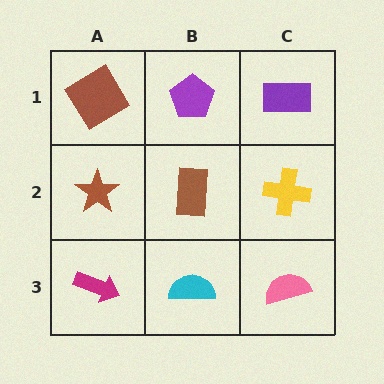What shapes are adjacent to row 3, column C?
A yellow cross (row 2, column C), a cyan semicircle (row 3, column B).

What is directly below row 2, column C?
A pink semicircle.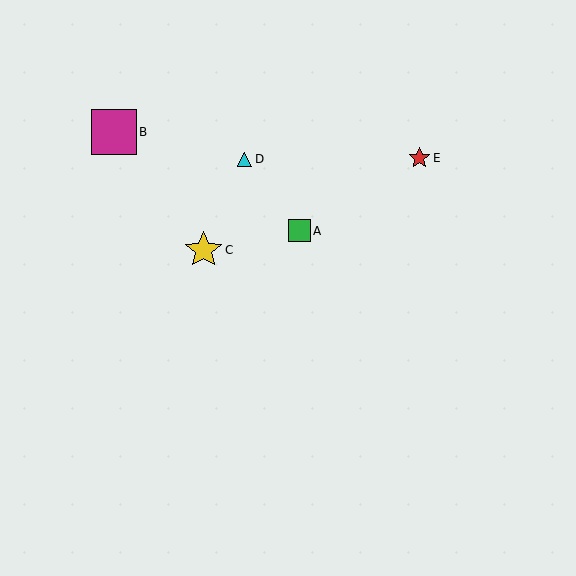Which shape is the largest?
The magenta square (labeled B) is the largest.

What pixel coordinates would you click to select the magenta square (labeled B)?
Click at (114, 132) to select the magenta square B.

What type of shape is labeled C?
Shape C is a yellow star.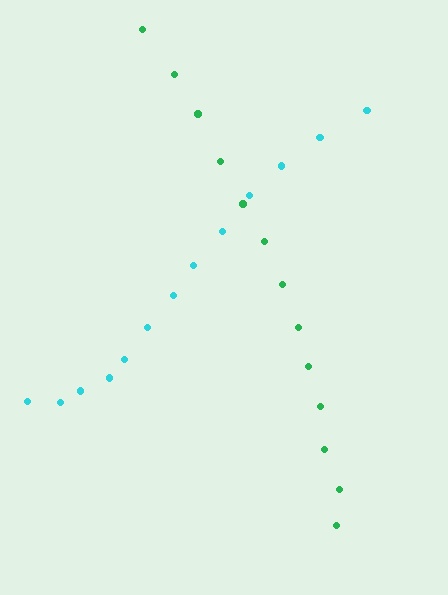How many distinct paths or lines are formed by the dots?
There are 2 distinct paths.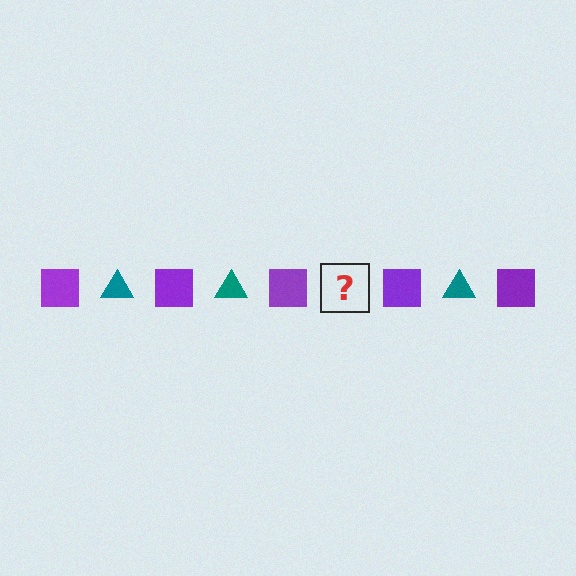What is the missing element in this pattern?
The missing element is a teal triangle.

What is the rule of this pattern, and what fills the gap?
The rule is that the pattern alternates between purple square and teal triangle. The gap should be filled with a teal triangle.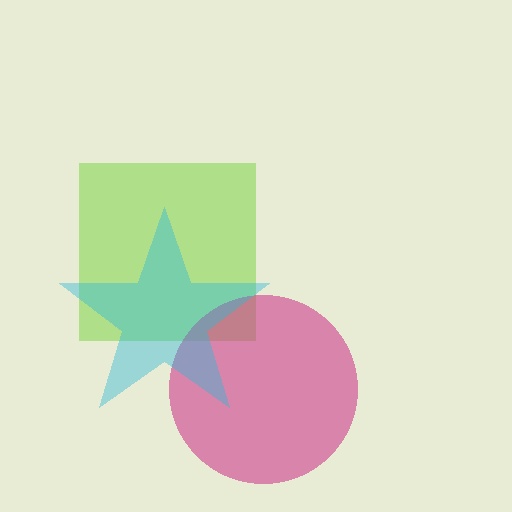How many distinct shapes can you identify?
There are 3 distinct shapes: a lime square, a magenta circle, a cyan star.